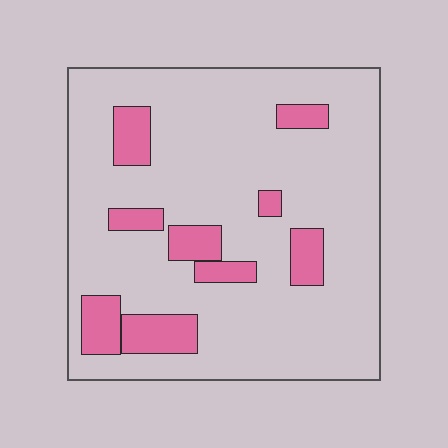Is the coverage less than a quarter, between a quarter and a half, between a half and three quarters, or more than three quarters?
Less than a quarter.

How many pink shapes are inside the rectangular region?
9.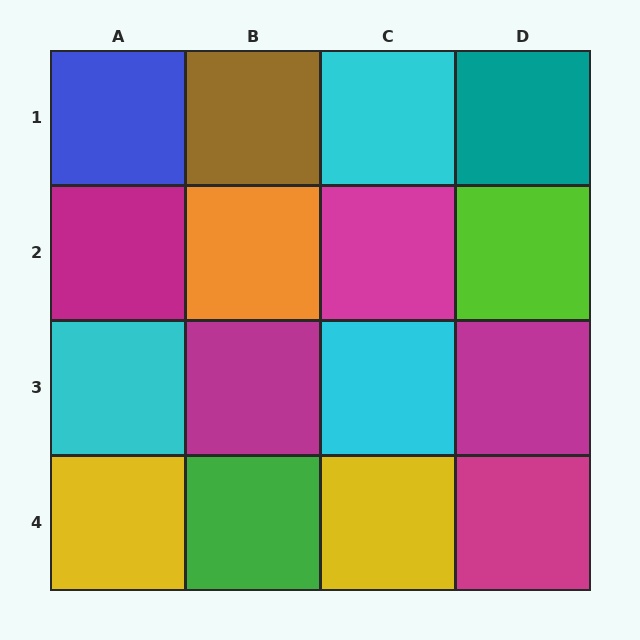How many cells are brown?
1 cell is brown.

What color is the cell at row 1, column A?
Blue.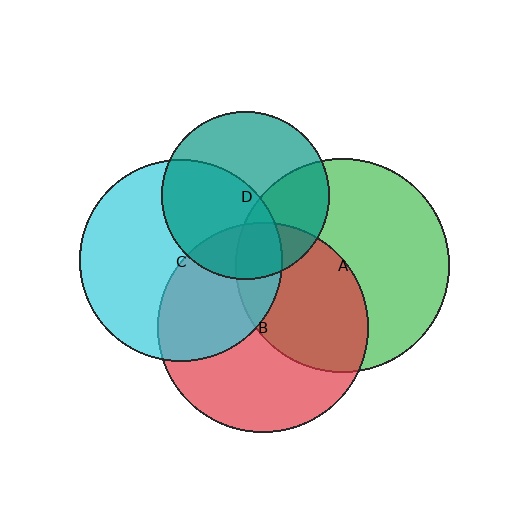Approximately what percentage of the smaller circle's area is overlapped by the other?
Approximately 25%.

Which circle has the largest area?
Circle A (green).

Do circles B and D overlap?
Yes.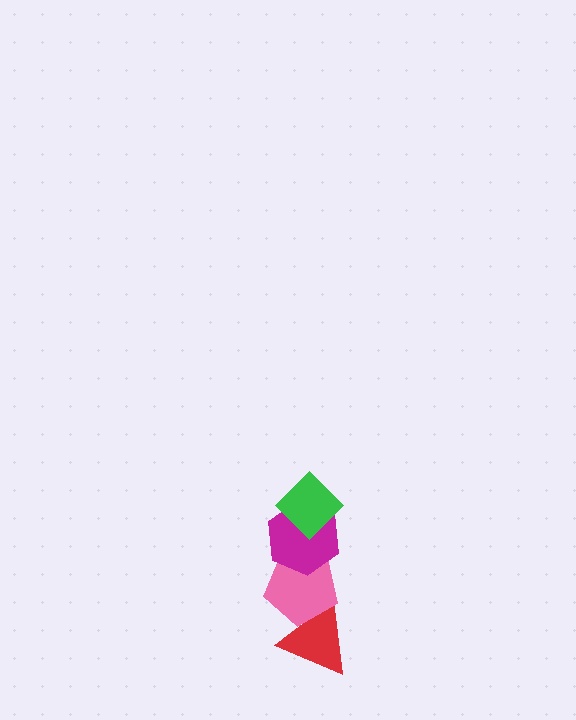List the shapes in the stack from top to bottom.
From top to bottom: the green diamond, the magenta hexagon, the pink pentagon, the red triangle.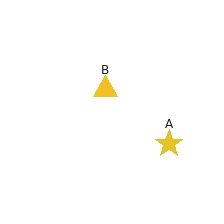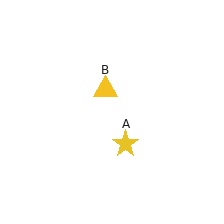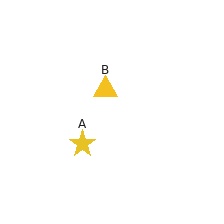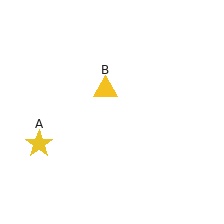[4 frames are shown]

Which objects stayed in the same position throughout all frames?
Yellow triangle (object B) remained stationary.